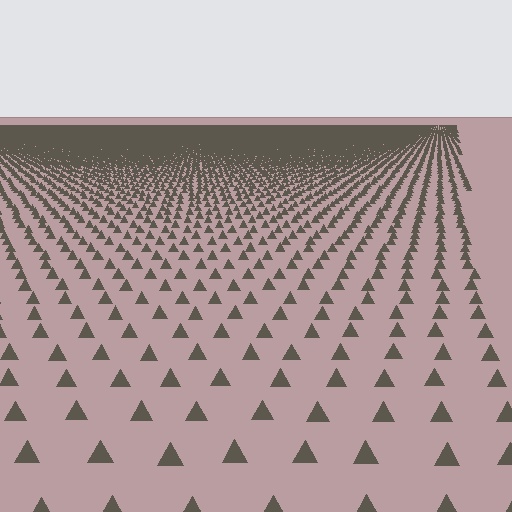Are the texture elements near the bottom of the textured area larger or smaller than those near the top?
Larger. Near the bottom, elements are closer to the viewer and appear at a bigger on-screen size.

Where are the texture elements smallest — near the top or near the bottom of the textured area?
Near the top.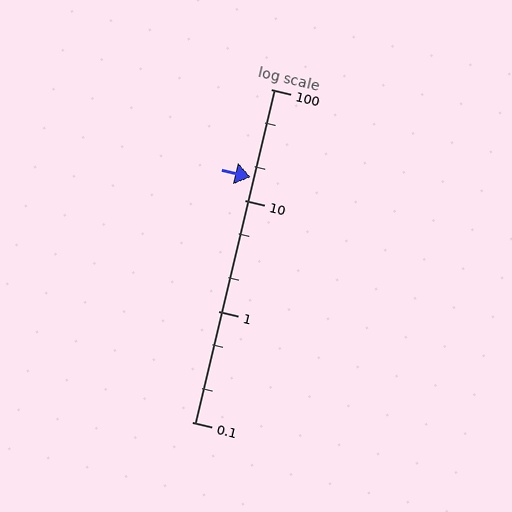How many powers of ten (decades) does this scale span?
The scale spans 3 decades, from 0.1 to 100.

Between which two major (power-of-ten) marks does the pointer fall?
The pointer is between 10 and 100.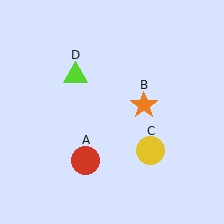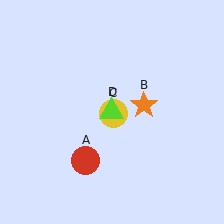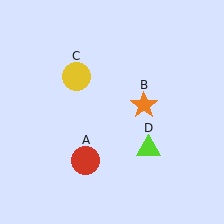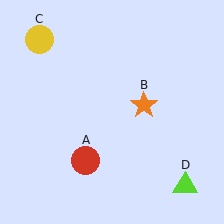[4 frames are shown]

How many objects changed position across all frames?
2 objects changed position: yellow circle (object C), lime triangle (object D).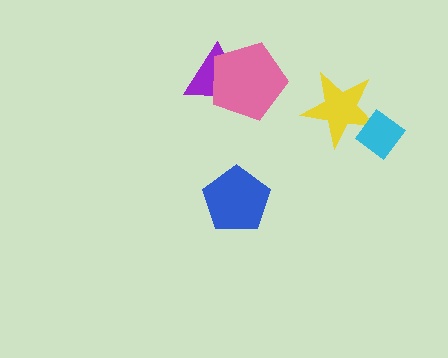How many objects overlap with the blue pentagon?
0 objects overlap with the blue pentagon.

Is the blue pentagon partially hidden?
No, no other shape covers it.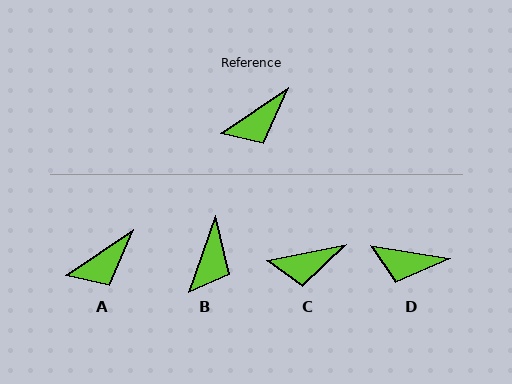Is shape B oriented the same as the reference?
No, it is off by about 37 degrees.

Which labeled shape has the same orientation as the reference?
A.